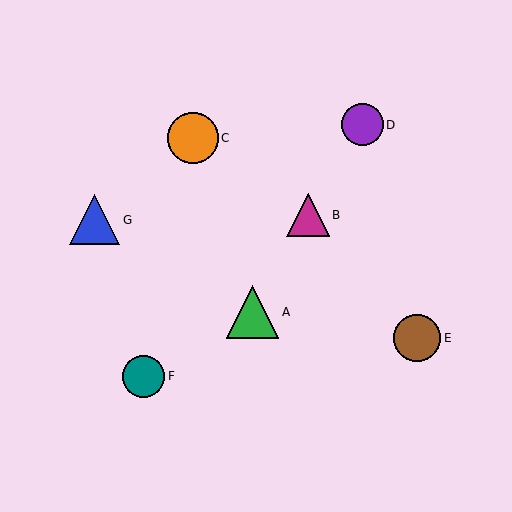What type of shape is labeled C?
Shape C is an orange circle.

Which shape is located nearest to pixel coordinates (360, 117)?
The purple circle (labeled D) at (362, 125) is nearest to that location.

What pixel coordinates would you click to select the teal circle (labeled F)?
Click at (144, 376) to select the teal circle F.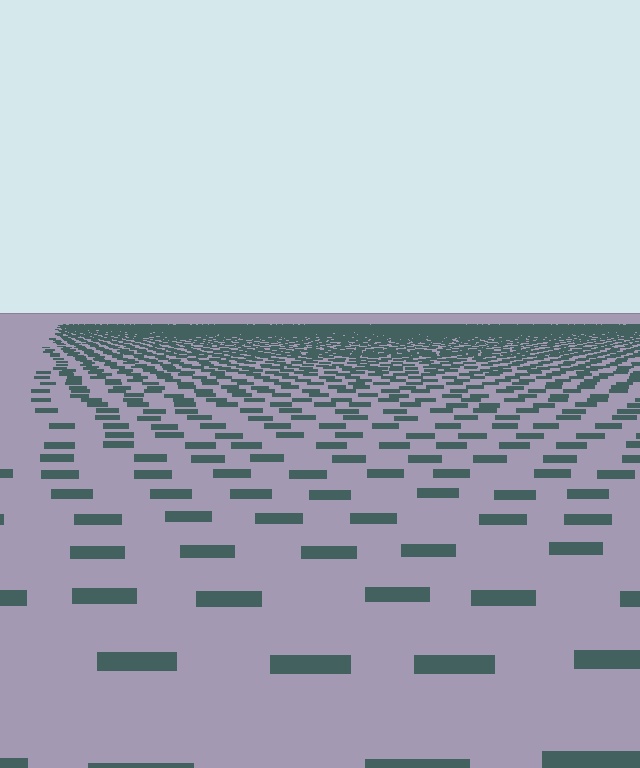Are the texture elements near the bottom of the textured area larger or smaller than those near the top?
Larger. Near the bottom, elements are closer to the viewer and appear at a bigger on-screen size.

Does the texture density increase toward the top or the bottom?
Density increases toward the top.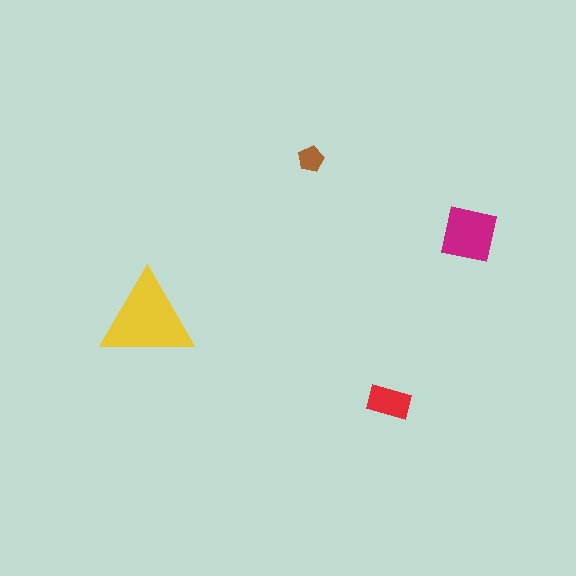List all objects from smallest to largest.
The brown pentagon, the red rectangle, the magenta square, the yellow triangle.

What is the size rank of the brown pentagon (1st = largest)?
4th.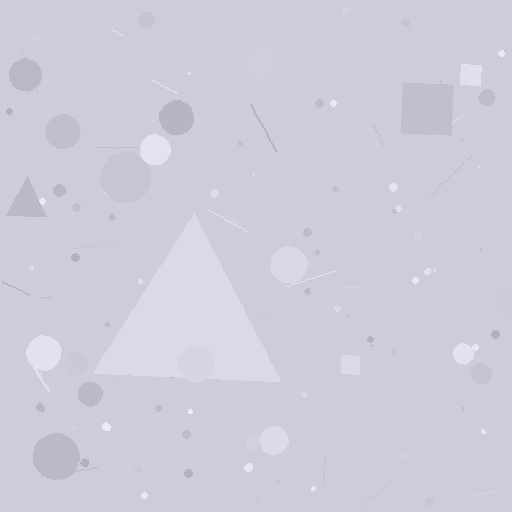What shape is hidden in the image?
A triangle is hidden in the image.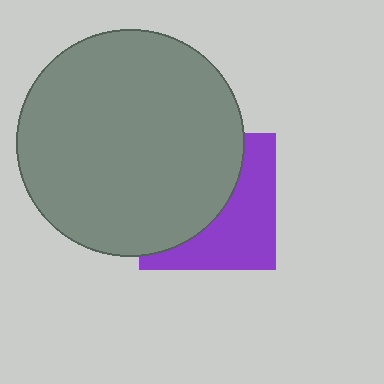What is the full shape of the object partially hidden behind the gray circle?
The partially hidden object is a purple square.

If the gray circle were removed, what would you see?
You would see the complete purple square.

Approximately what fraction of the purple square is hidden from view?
Roughly 55% of the purple square is hidden behind the gray circle.